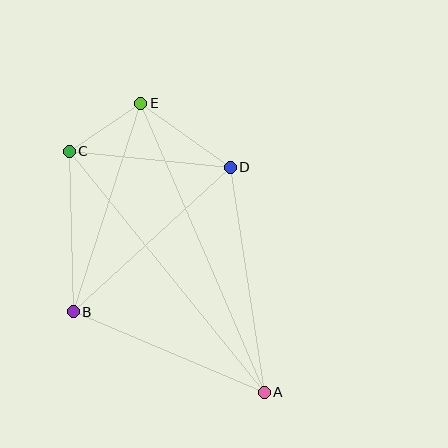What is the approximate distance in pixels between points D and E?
The distance between D and E is approximately 110 pixels.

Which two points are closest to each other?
Points C and E are closest to each other.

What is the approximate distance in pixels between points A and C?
The distance between A and C is approximately 310 pixels.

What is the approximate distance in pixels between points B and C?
The distance between B and C is approximately 160 pixels.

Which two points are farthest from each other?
Points A and E are farthest from each other.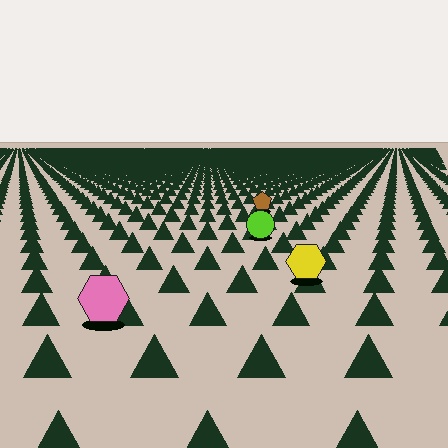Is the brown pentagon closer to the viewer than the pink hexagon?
No. The pink hexagon is closer — you can tell from the texture gradient: the ground texture is coarser near it.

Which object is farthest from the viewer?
The brown pentagon is farthest from the viewer. It appears smaller and the ground texture around it is denser.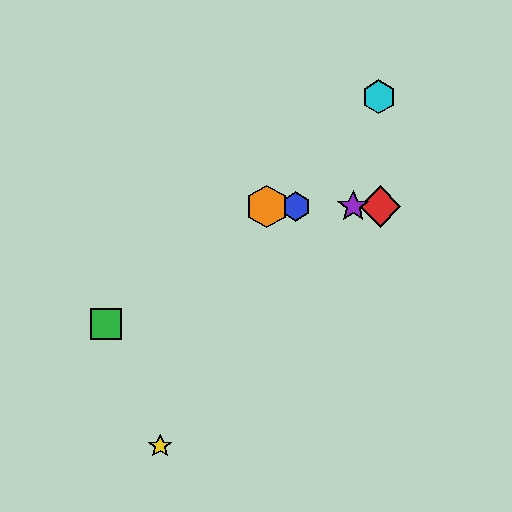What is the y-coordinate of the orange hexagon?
The orange hexagon is at y≈206.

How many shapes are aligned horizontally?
4 shapes (the red diamond, the blue hexagon, the purple star, the orange hexagon) are aligned horizontally.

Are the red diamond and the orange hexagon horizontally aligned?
Yes, both are at y≈206.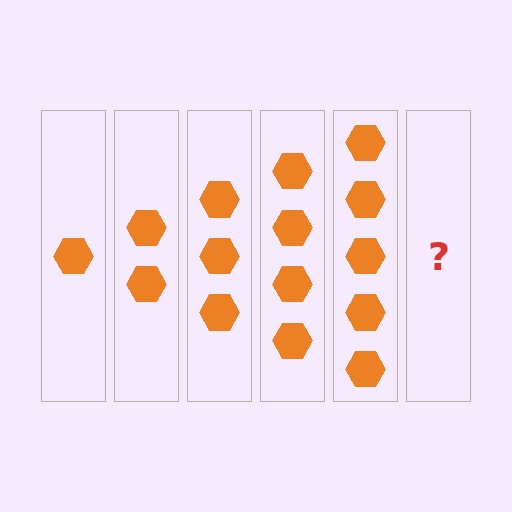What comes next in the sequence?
The next element should be 6 hexagons.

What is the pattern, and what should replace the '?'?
The pattern is that each step adds one more hexagon. The '?' should be 6 hexagons.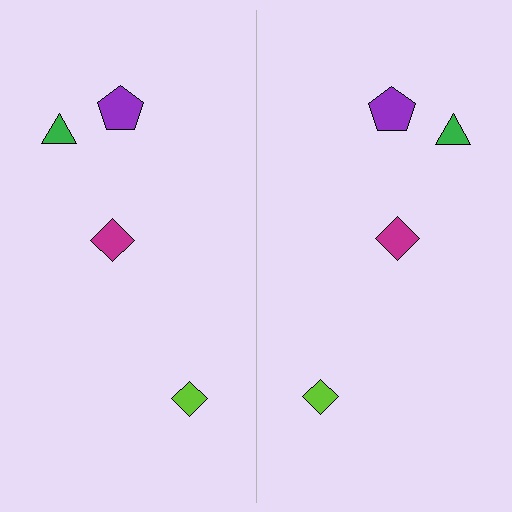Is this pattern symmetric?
Yes, this pattern has bilateral (reflection) symmetry.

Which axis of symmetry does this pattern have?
The pattern has a vertical axis of symmetry running through the center of the image.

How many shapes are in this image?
There are 8 shapes in this image.